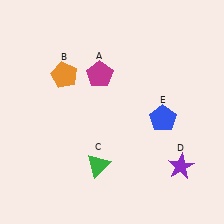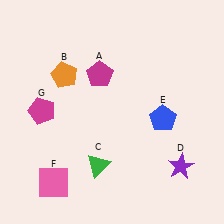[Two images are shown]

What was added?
A pink square (F), a magenta pentagon (G) were added in Image 2.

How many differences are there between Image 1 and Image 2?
There are 2 differences between the two images.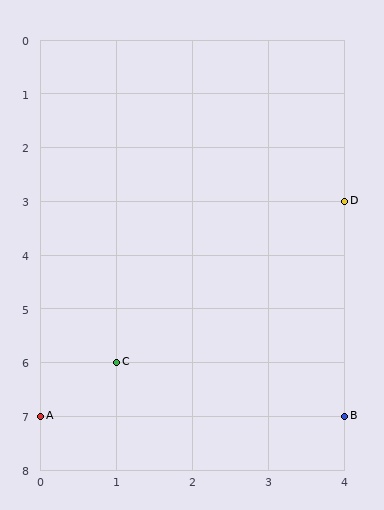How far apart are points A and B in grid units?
Points A and B are 4 columns apart.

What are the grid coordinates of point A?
Point A is at grid coordinates (0, 7).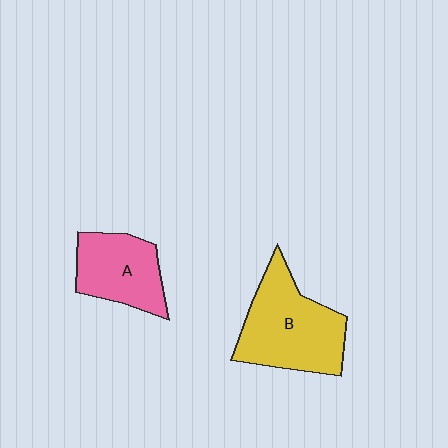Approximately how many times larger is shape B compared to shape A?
Approximately 1.4 times.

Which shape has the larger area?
Shape B (yellow).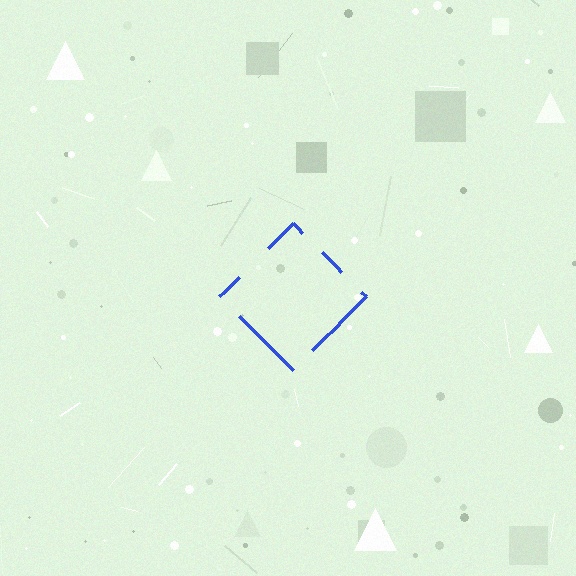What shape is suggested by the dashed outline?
The dashed outline suggests a diamond.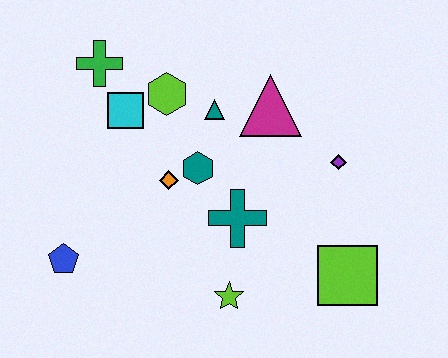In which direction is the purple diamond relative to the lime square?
The purple diamond is above the lime square.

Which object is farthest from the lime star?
The green cross is farthest from the lime star.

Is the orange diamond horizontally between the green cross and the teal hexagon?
Yes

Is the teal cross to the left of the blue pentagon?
No